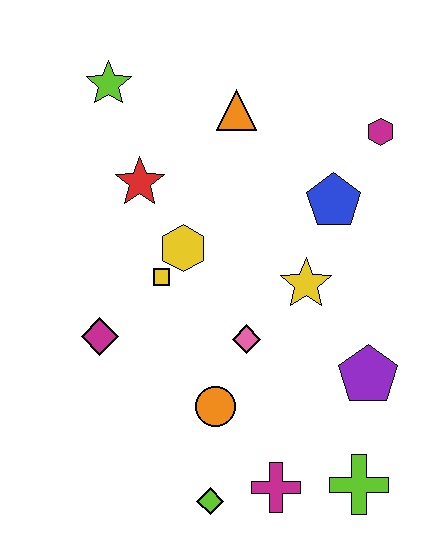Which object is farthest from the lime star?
The lime cross is farthest from the lime star.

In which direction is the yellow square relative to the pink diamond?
The yellow square is to the left of the pink diamond.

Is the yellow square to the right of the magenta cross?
No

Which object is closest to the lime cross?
The magenta cross is closest to the lime cross.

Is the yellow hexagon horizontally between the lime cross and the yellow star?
No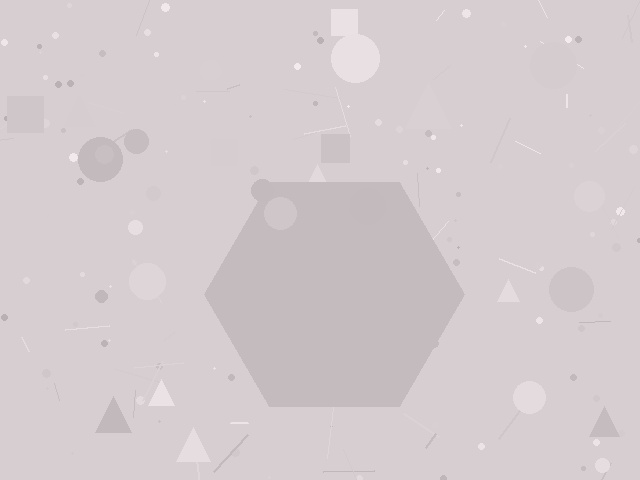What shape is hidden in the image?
A hexagon is hidden in the image.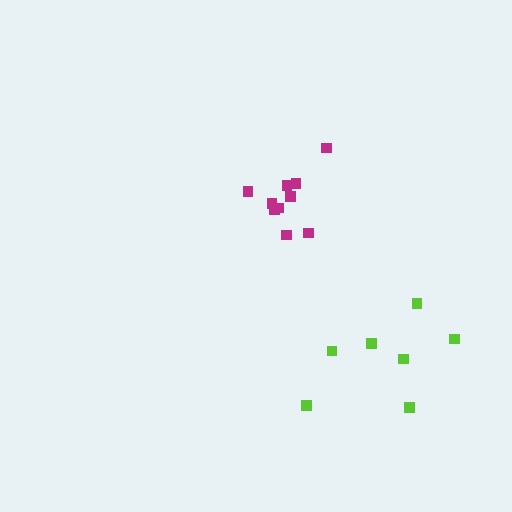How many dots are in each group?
Group 1: 10 dots, Group 2: 7 dots (17 total).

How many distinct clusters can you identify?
There are 2 distinct clusters.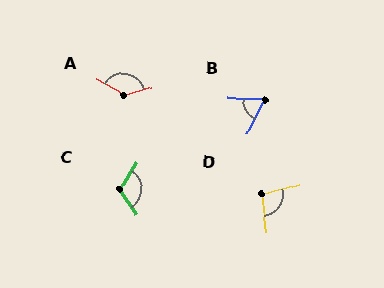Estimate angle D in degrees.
Approximately 97 degrees.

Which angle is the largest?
A, at approximately 135 degrees.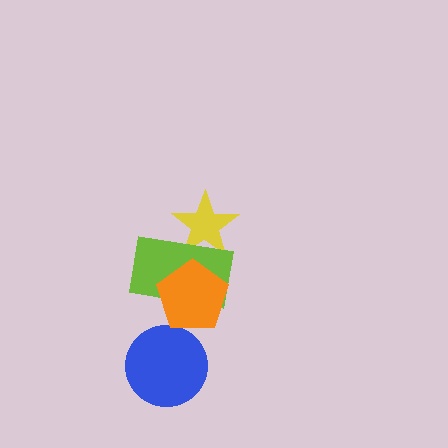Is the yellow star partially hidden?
Yes, it is partially covered by another shape.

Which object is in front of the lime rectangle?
The orange pentagon is in front of the lime rectangle.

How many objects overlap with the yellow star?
1 object overlaps with the yellow star.